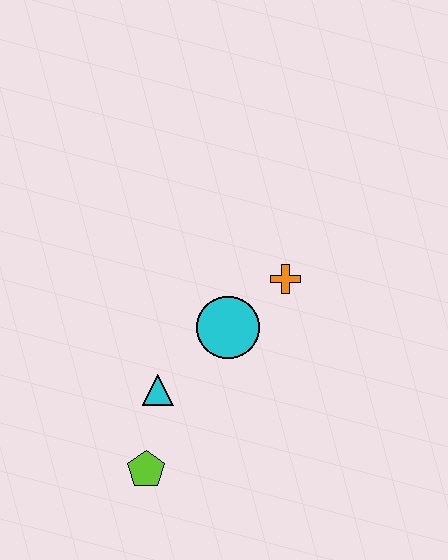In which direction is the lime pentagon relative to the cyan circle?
The lime pentagon is below the cyan circle.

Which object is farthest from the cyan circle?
The lime pentagon is farthest from the cyan circle.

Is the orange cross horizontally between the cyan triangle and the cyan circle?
No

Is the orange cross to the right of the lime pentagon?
Yes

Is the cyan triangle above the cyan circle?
No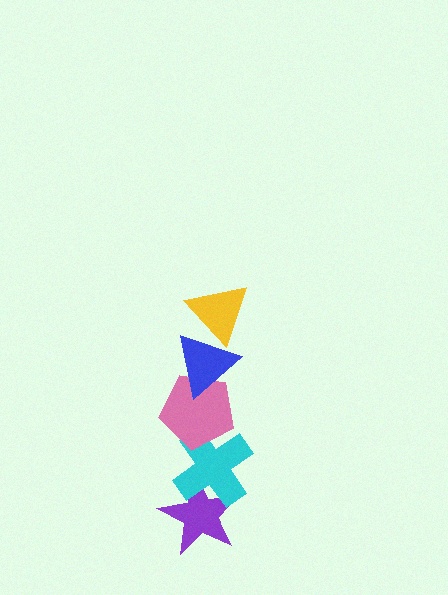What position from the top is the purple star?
The purple star is 5th from the top.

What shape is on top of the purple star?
The cyan cross is on top of the purple star.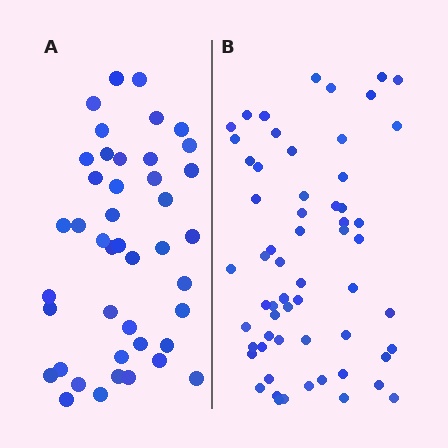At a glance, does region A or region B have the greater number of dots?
Region B (the right region) has more dots.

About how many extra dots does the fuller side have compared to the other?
Region B has approximately 15 more dots than region A.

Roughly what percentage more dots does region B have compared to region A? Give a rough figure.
About 40% more.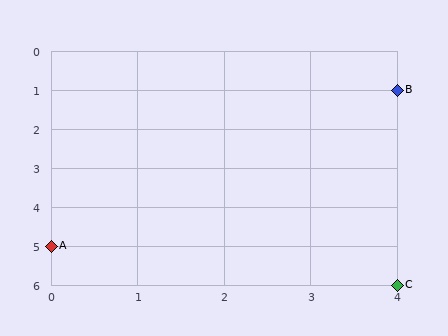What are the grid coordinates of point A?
Point A is at grid coordinates (0, 5).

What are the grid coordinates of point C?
Point C is at grid coordinates (4, 6).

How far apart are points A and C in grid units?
Points A and C are 4 columns and 1 row apart (about 4.1 grid units diagonally).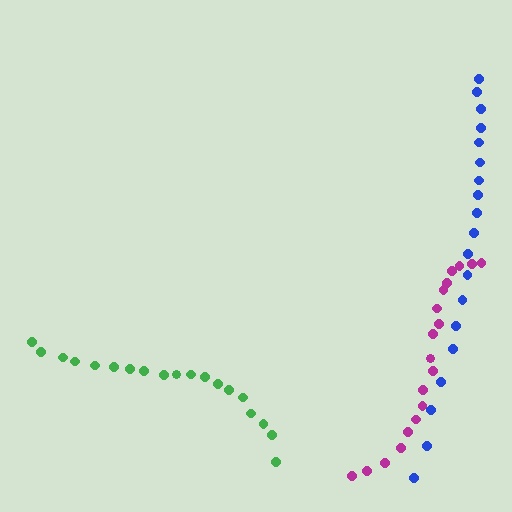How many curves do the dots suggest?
There are 3 distinct paths.